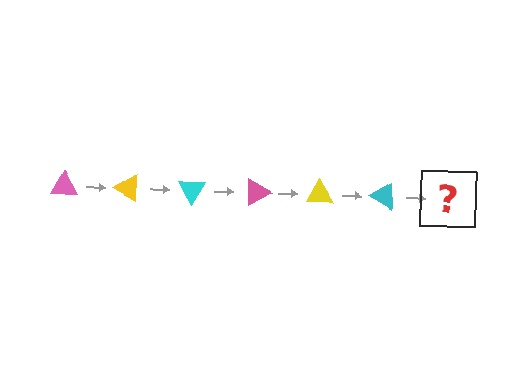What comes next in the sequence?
The next element should be a pink triangle, rotated 180 degrees from the start.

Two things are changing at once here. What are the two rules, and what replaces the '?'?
The two rules are that it rotates 30 degrees each step and the color cycles through pink, yellow, and cyan. The '?' should be a pink triangle, rotated 180 degrees from the start.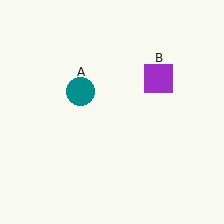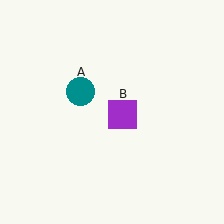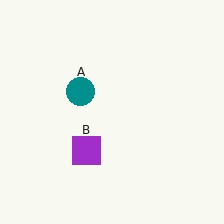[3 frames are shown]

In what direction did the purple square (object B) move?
The purple square (object B) moved down and to the left.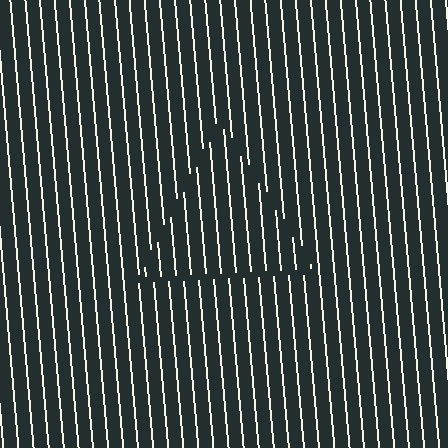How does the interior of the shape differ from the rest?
The interior of the shape contains the same grating, shifted by half a period — the contour is defined by the phase discontinuity where line-ends from the inner and outer gratings abut.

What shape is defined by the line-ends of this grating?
An illusory triangle. The interior of the shape contains the same grating, shifted by half a period — the contour is defined by the phase discontinuity where line-ends from the inner and outer gratings abut.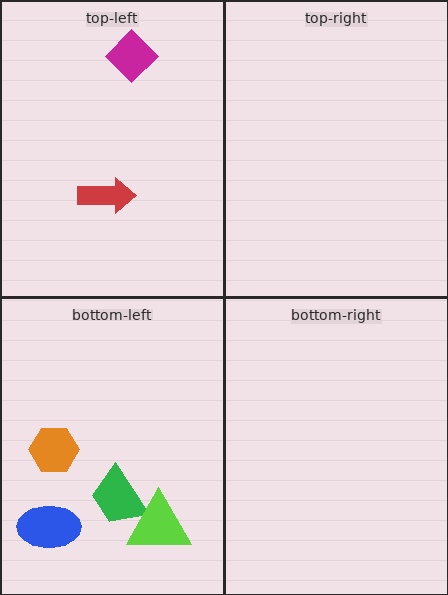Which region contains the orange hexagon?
The bottom-left region.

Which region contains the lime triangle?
The bottom-left region.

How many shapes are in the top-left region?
2.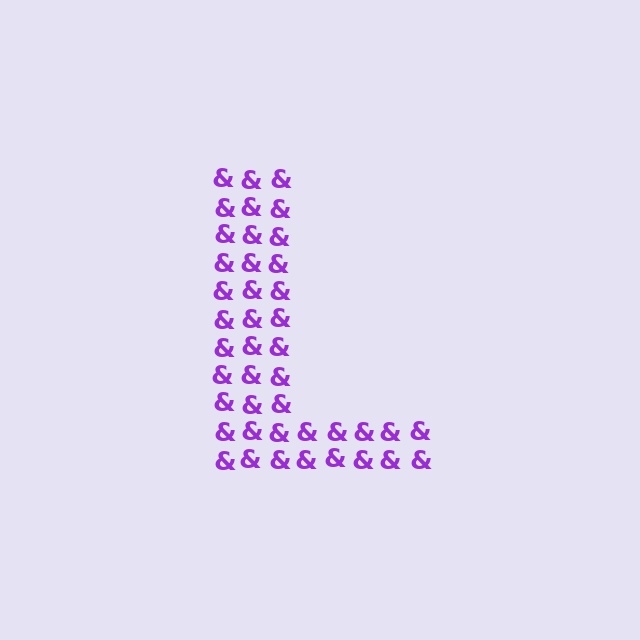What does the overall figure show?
The overall figure shows the letter L.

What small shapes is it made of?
It is made of small ampersands.